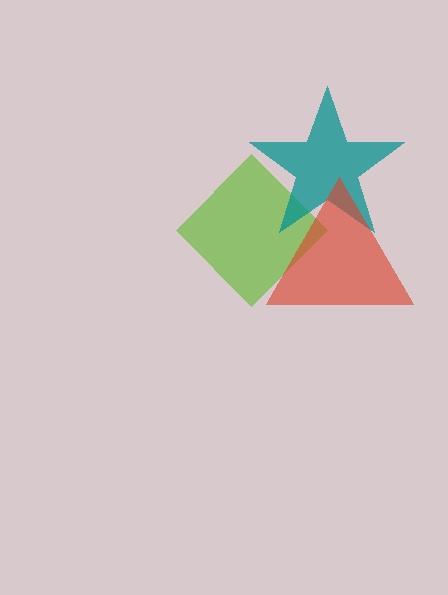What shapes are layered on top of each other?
The layered shapes are: a lime diamond, a teal star, a red triangle.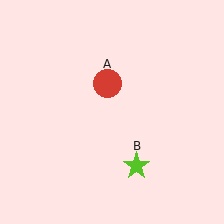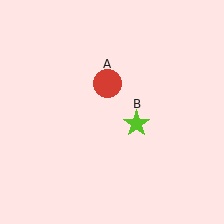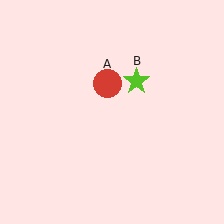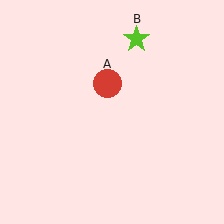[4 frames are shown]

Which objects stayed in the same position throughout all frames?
Red circle (object A) remained stationary.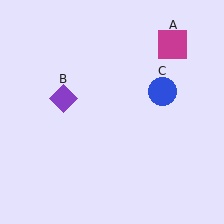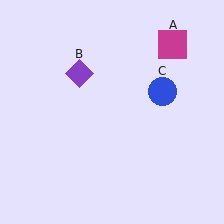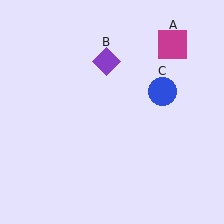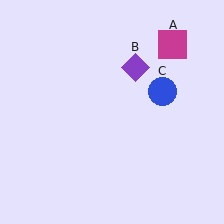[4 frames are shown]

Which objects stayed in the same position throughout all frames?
Magenta square (object A) and blue circle (object C) remained stationary.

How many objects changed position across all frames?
1 object changed position: purple diamond (object B).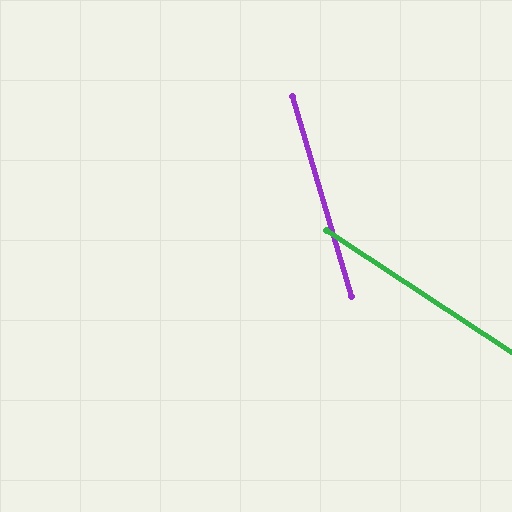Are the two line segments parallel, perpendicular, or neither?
Neither parallel nor perpendicular — they differ by about 40°.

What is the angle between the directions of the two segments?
Approximately 40 degrees.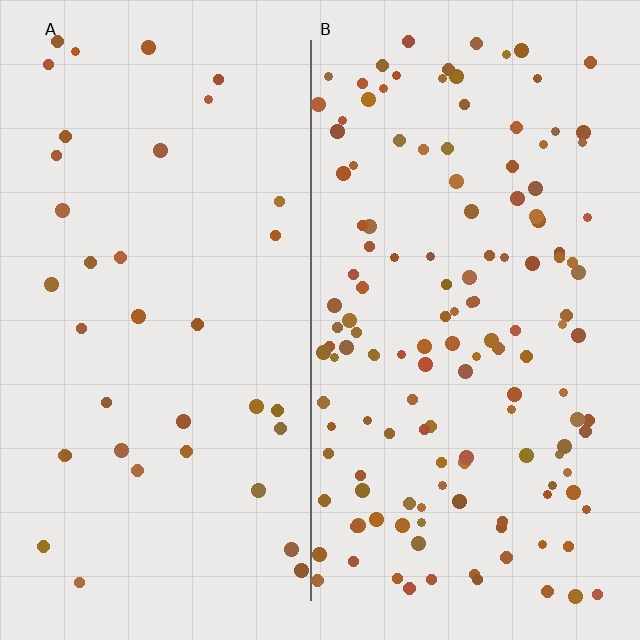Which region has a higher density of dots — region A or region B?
B (the right).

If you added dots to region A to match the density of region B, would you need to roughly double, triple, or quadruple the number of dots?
Approximately quadruple.